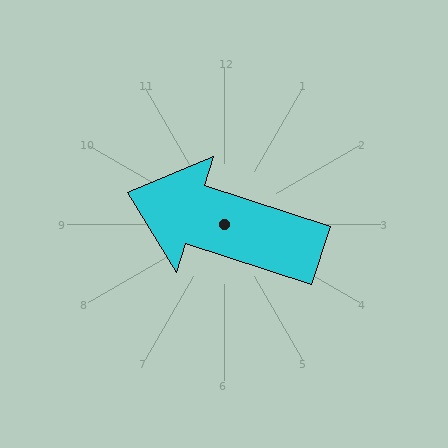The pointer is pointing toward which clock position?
Roughly 10 o'clock.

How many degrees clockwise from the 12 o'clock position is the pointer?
Approximately 288 degrees.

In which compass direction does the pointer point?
West.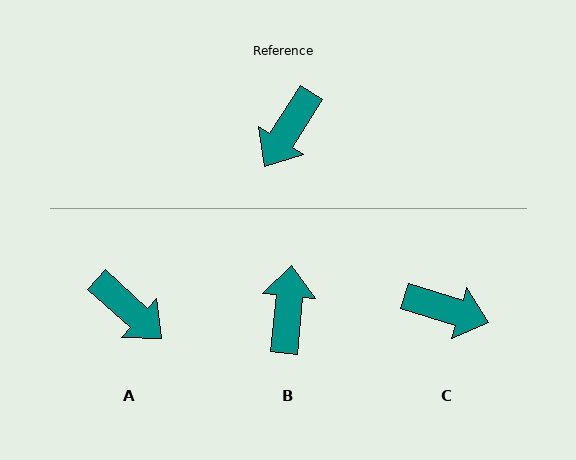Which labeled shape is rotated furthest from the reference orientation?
B, about 153 degrees away.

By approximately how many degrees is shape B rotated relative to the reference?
Approximately 153 degrees clockwise.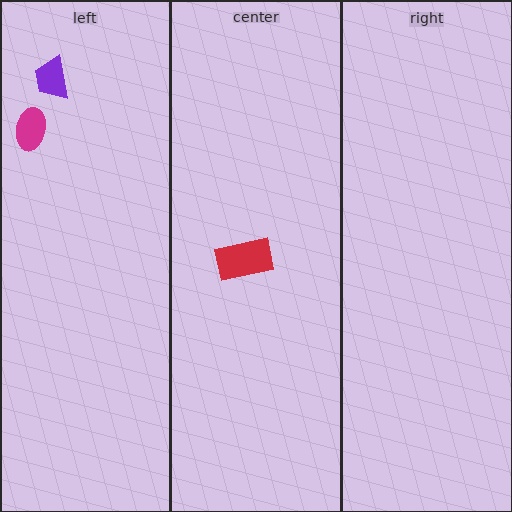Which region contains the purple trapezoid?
The left region.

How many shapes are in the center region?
1.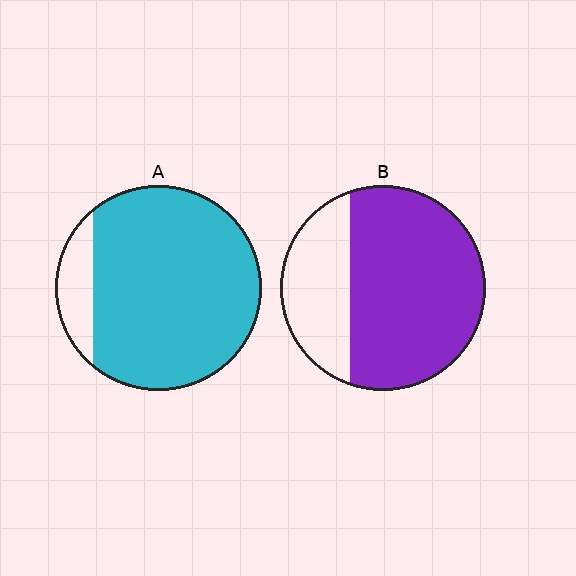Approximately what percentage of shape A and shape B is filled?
A is approximately 85% and B is approximately 70%.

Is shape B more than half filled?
Yes.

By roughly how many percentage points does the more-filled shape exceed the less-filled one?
By roughly 15 percentage points (A over B).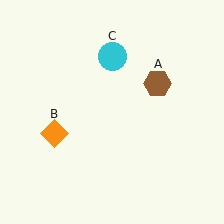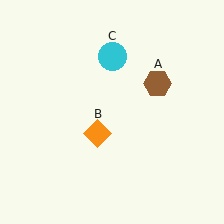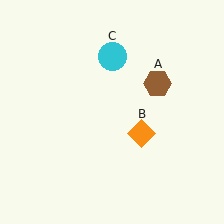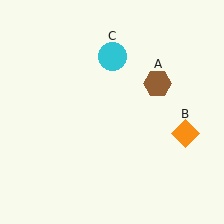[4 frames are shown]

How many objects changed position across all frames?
1 object changed position: orange diamond (object B).